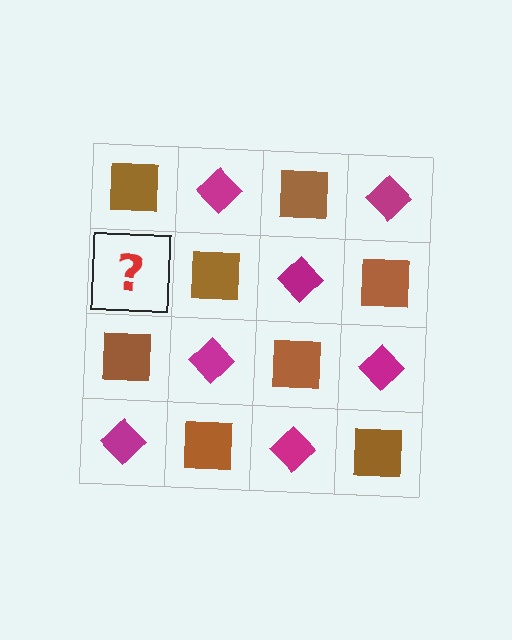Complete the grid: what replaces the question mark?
The question mark should be replaced with a magenta diamond.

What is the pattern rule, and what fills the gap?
The rule is that it alternates brown square and magenta diamond in a checkerboard pattern. The gap should be filled with a magenta diamond.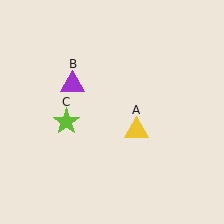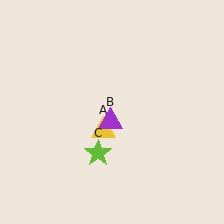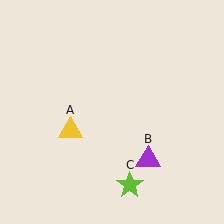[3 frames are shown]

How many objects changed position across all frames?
3 objects changed position: yellow triangle (object A), purple triangle (object B), lime star (object C).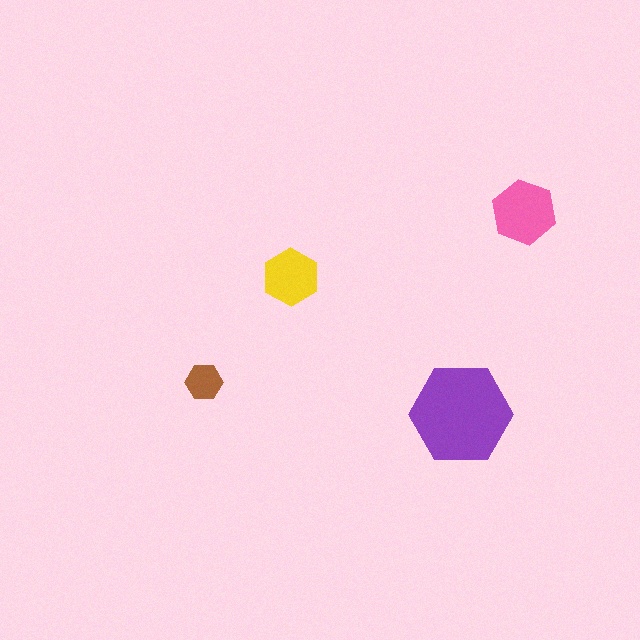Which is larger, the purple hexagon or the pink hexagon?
The purple one.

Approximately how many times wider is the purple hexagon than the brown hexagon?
About 2.5 times wider.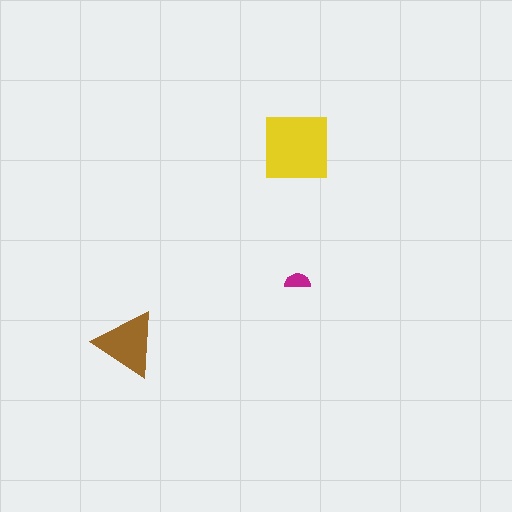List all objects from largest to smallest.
The yellow square, the brown triangle, the magenta semicircle.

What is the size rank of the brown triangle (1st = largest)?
2nd.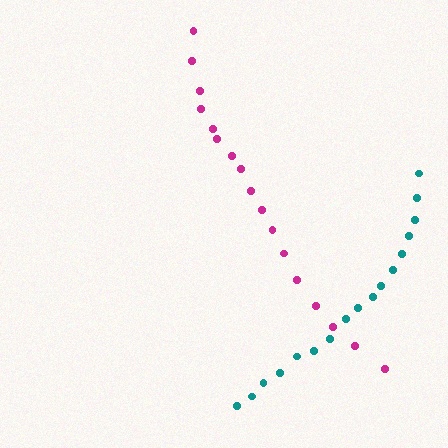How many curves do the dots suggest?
There are 2 distinct paths.